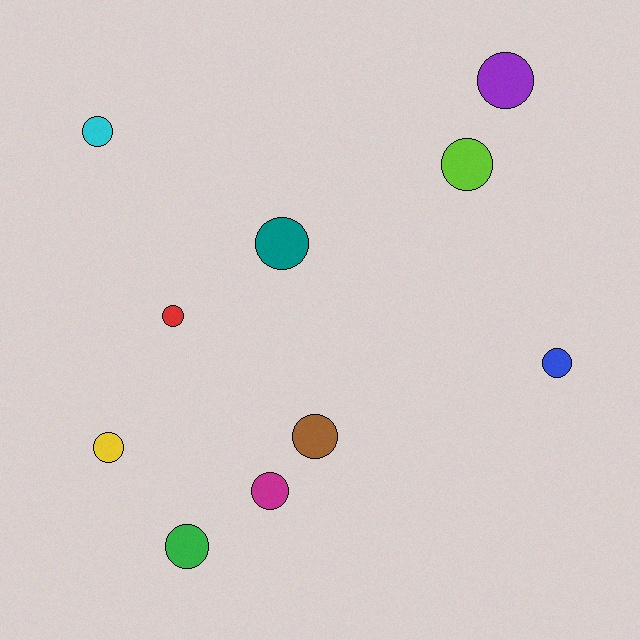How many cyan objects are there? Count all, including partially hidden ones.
There is 1 cyan object.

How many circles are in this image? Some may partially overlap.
There are 10 circles.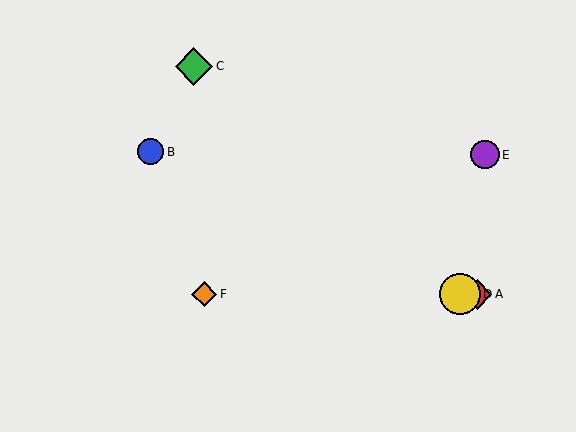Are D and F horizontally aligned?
Yes, both are at y≈294.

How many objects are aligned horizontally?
3 objects (A, D, F) are aligned horizontally.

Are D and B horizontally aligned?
No, D is at y≈294 and B is at y≈152.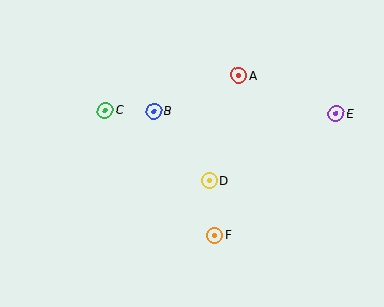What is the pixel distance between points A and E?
The distance between A and E is 104 pixels.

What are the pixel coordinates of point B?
Point B is at (154, 111).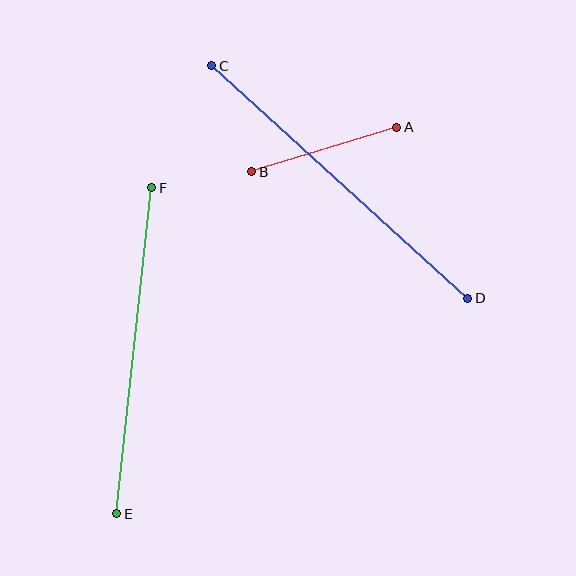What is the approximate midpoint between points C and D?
The midpoint is at approximately (340, 182) pixels.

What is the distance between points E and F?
The distance is approximately 328 pixels.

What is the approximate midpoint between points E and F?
The midpoint is at approximately (134, 351) pixels.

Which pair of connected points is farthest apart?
Points C and D are farthest apart.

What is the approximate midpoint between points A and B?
The midpoint is at approximately (324, 149) pixels.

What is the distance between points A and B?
The distance is approximately 152 pixels.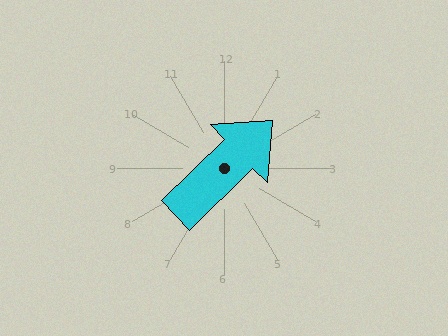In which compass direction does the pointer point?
Northeast.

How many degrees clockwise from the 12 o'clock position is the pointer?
Approximately 46 degrees.